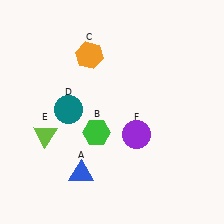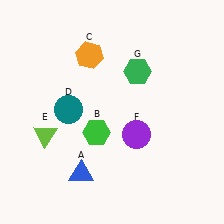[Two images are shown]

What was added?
A green hexagon (G) was added in Image 2.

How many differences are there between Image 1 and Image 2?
There is 1 difference between the two images.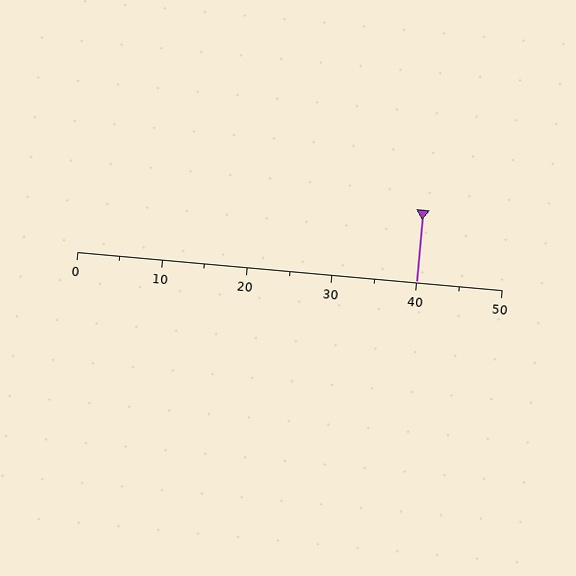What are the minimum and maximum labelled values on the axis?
The axis runs from 0 to 50.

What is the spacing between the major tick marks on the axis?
The major ticks are spaced 10 apart.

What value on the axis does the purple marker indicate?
The marker indicates approximately 40.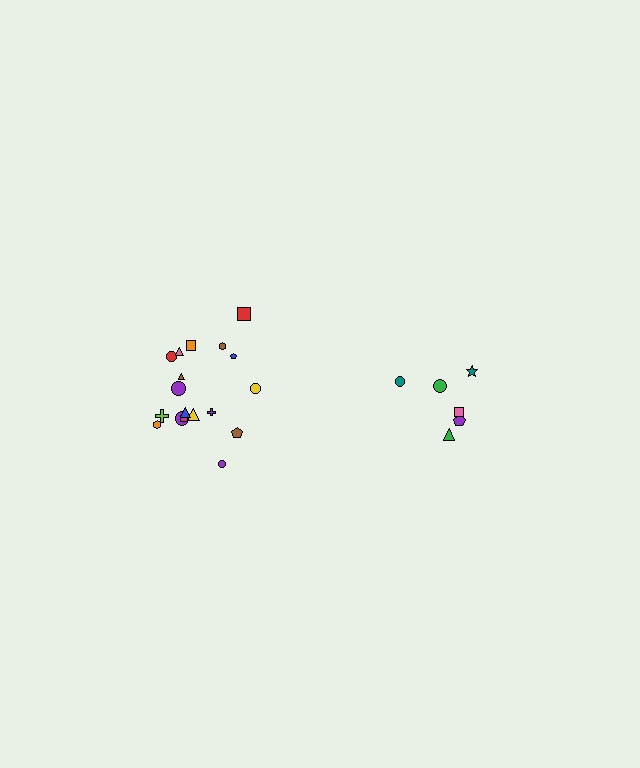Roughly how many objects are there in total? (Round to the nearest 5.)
Roughly 25 objects in total.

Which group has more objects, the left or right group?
The left group.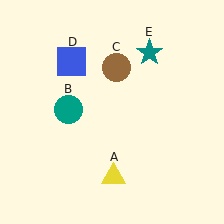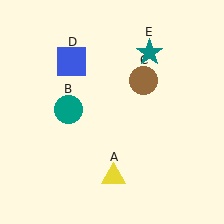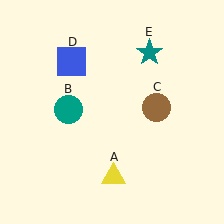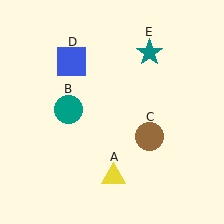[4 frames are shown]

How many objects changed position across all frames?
1 object changed position: brown circle (object C).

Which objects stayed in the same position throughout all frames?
Yellow triangle (object A) and teal circle (object B) and blue square (object D) and teal star (object E) remained stationary.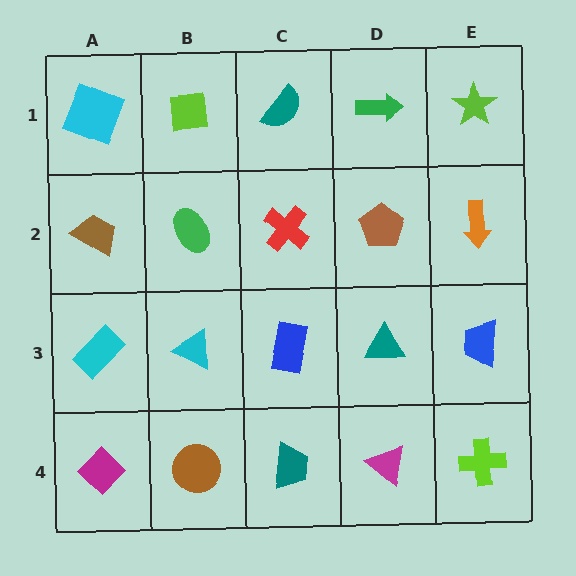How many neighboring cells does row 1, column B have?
3.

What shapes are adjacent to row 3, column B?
A green ellipse (row 2, column B), a brown circle (row 4, column B), a cyan rectangle (row 3, column A), a blue rectangle (row 3, column C).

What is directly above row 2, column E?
A lime star.